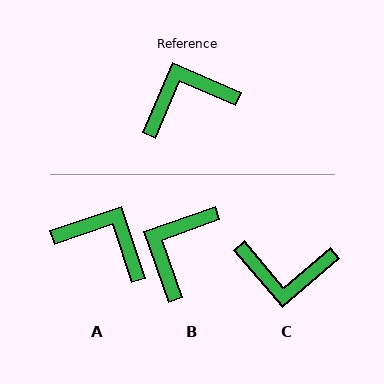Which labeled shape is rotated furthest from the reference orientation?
C, about 153 degrees away.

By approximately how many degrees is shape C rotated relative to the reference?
Approximately 153 degrees counter-clockwise.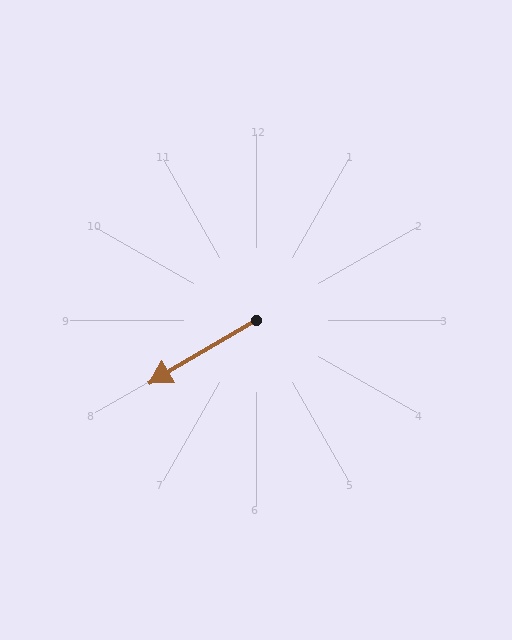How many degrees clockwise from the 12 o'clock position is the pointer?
Approximately 240 degrees.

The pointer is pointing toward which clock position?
Roughly 8 o'clock.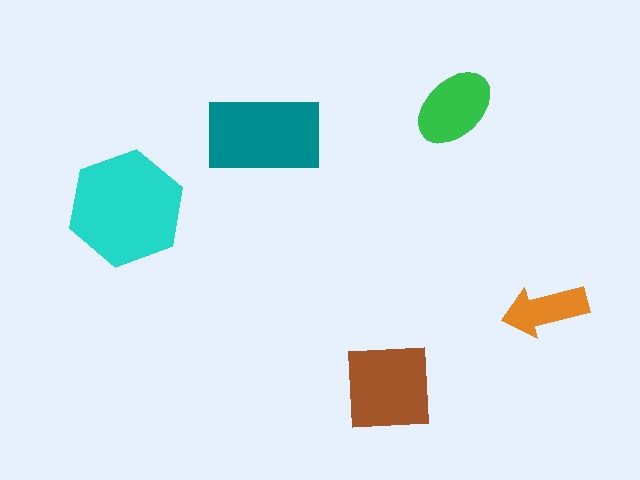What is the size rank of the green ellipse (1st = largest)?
4th.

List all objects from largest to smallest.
The cyan hexagon, the teal rectangle, the brown square, the green ellipse, the orange arrow.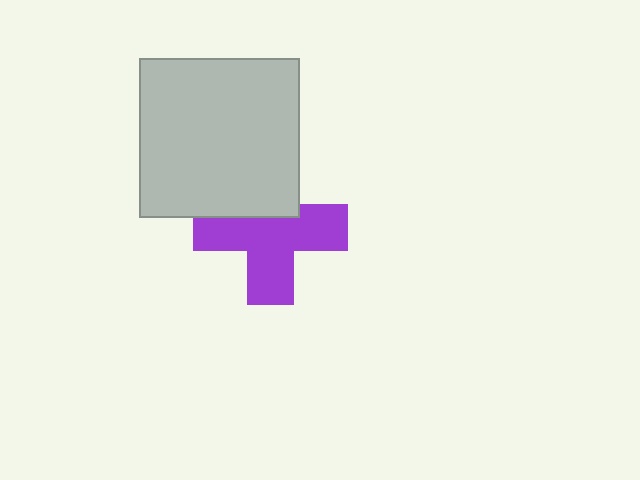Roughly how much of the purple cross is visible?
Most of it is visible (roughly 68%).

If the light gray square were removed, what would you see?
You would see the complete purple cross.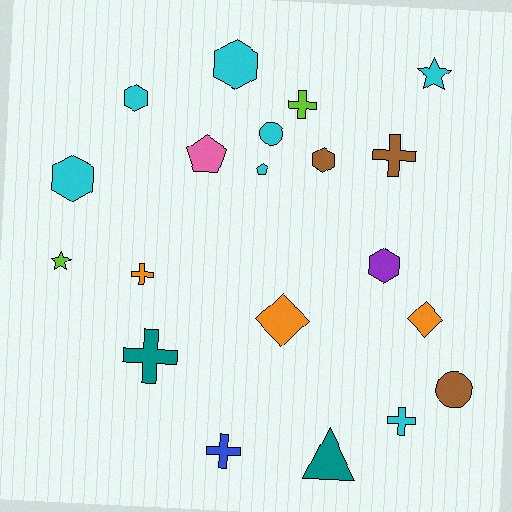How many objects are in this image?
There are 20 objects.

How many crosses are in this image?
There are 6 crosses.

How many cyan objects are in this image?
There are 7 cyan objects.